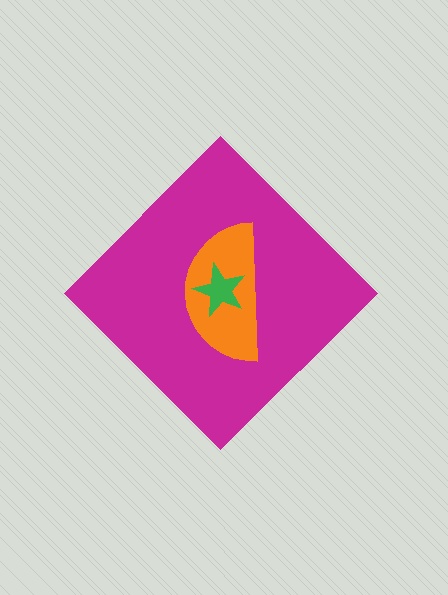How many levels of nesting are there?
3.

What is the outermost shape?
The magenta diamond.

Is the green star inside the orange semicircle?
Yes.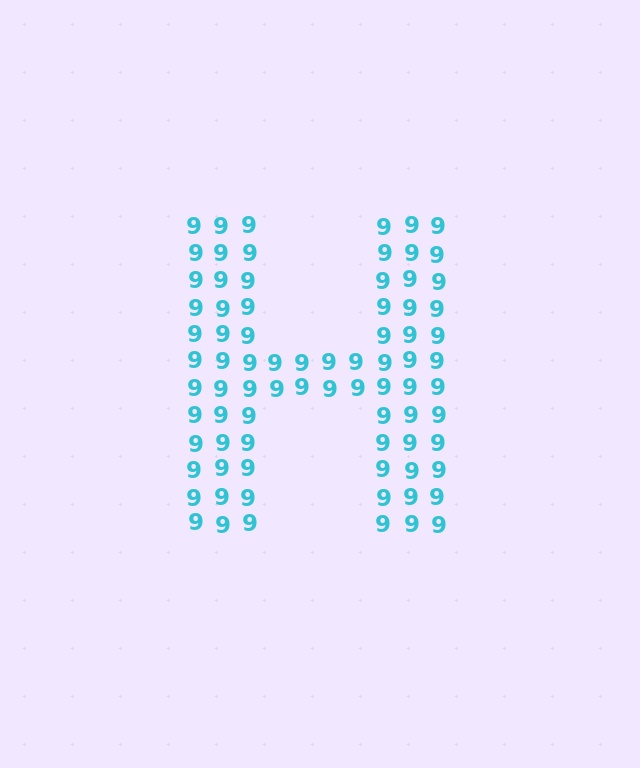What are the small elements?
The small elements are digit 9's.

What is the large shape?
The large shape is the letter H.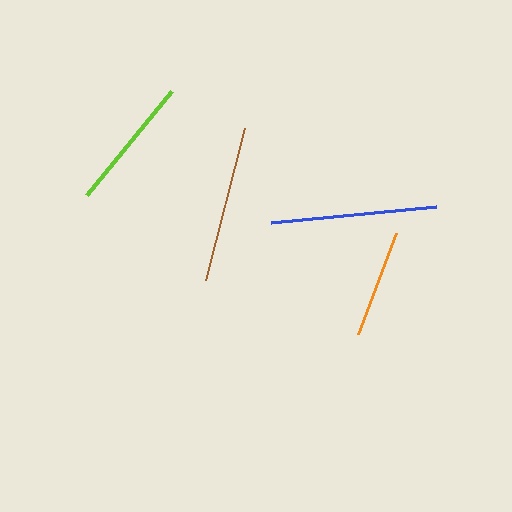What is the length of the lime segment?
The lime segment is approximately 134 pixels long.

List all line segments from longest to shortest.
From longest to shortest: blue, brown, lime, orange.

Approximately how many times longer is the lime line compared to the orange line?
The lime line is approximately 1.2 times the length of the orange line.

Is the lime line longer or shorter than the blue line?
The blue line is longer than the lime line.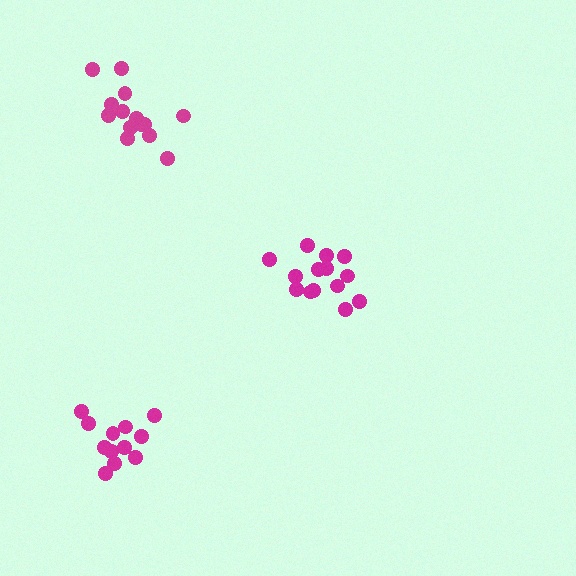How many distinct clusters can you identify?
There are 3 distinct clusters.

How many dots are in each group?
Group 1: 12 dots, Group 2: 14 dots, Group 3: 14 dots (40 total).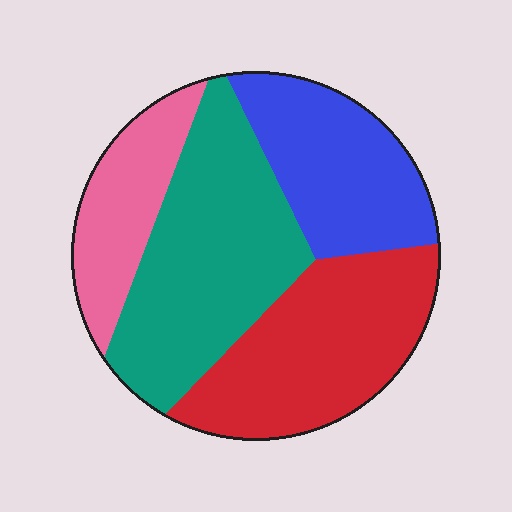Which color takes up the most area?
Teal, at roughly 35%.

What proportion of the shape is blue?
Blue covers 22% of the shape.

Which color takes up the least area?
Pink, at roughly 15%.